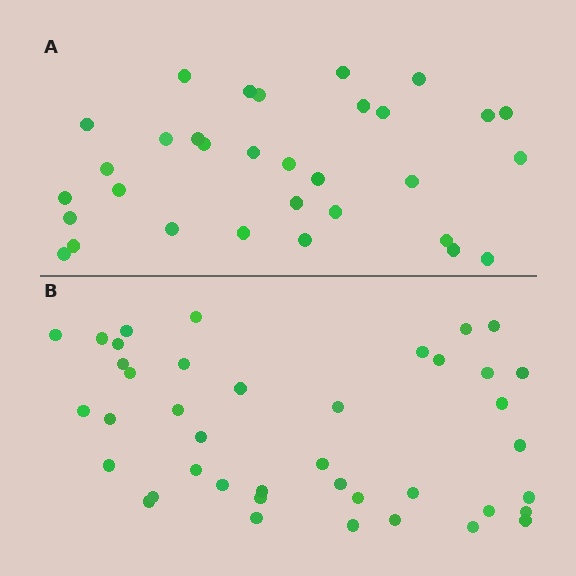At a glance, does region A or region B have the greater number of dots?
Region B (the bottom region) has more dots.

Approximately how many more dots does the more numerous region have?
Region B has roughly 8 or so more dots than region A.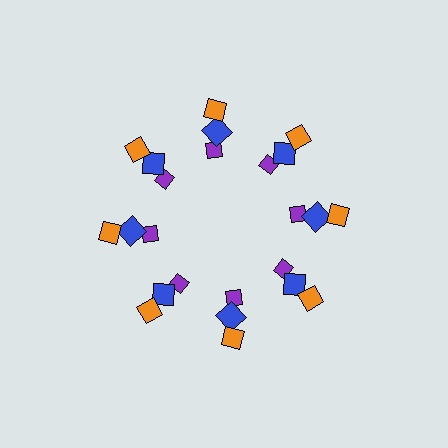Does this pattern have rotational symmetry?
Yes, this pattern has 8-fold rotational symmetry. It looks the same after rotating 45 degrees around the center.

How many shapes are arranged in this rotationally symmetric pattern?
There are 24 shapes, arranged in 8 groups of 3.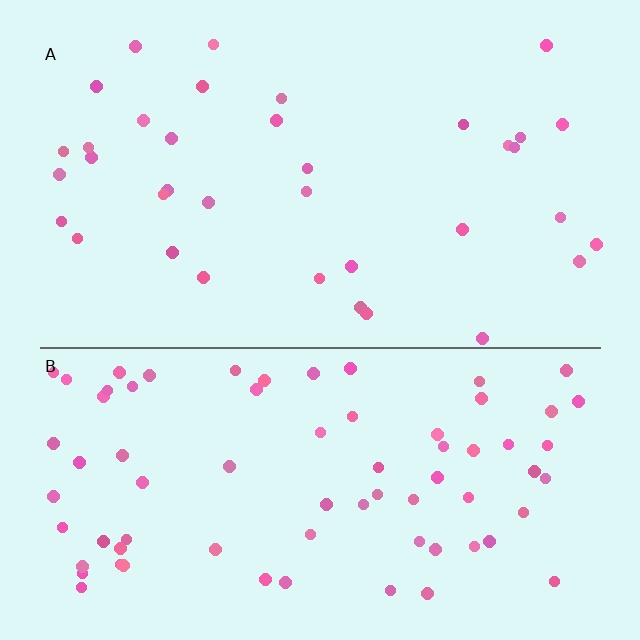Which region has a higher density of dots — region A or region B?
B (the bottom).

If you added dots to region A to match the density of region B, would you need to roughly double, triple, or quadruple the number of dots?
Approximately double.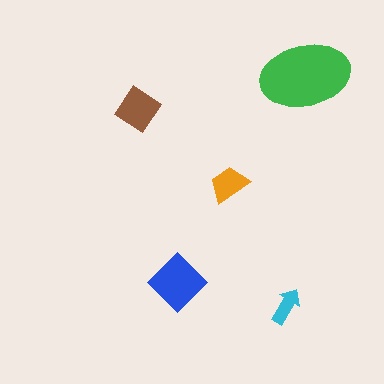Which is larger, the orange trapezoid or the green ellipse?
The green ellipse.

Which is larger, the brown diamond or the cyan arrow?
The brown diamond.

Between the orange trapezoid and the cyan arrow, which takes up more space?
The orange trapezoid.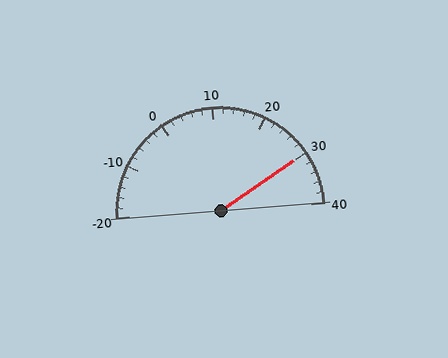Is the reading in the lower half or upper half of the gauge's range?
The reading is in the upper half of the range (-20 to 40).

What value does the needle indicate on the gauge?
The needle indicates approximately 30.